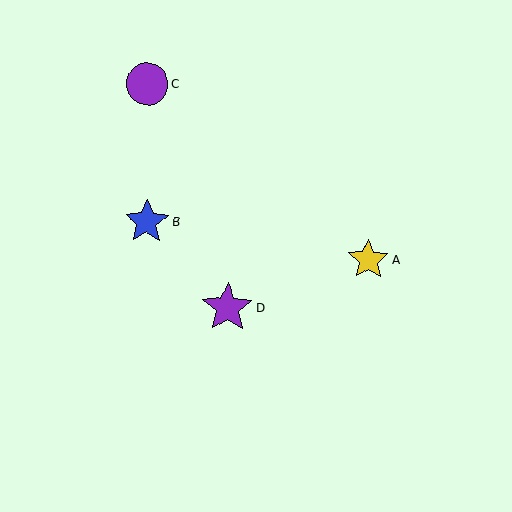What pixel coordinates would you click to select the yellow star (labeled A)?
Click at (368, 260) to select the yellow star A.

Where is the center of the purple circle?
The center of the purple circle is at (147, 84).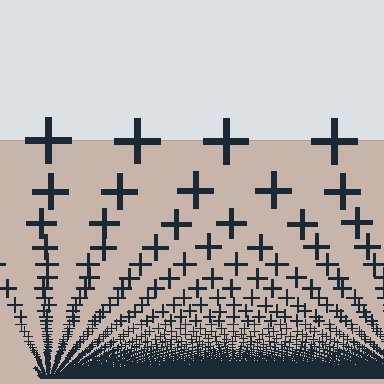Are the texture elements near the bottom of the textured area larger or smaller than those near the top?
Smaller. The gradient is inverted — elements near the bottom are smaller and denser.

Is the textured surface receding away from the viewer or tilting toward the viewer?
The surface appears to tilt toward the viewer. Texture elements get larger and sparser toward the top.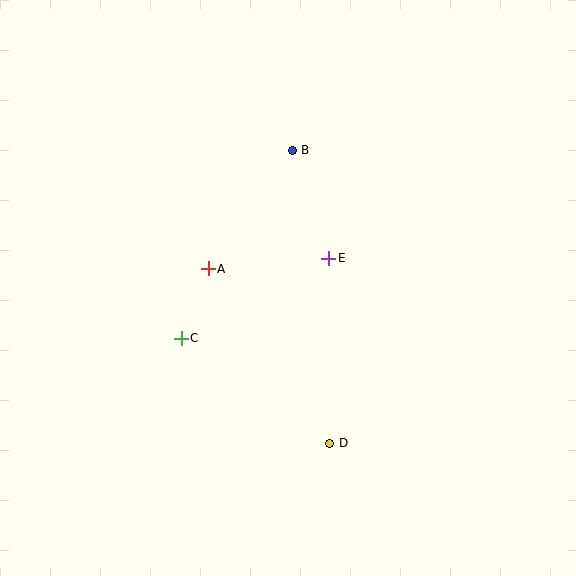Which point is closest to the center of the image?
Point E at (329, 258) is closest to the center.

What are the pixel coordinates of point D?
Point D is at (330, 443).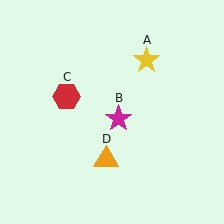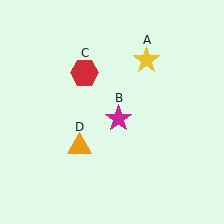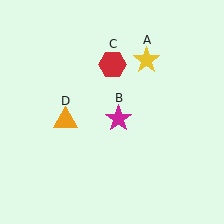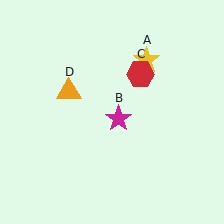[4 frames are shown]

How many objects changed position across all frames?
2 objects changed position: red hexagon (object C), orange triangle (object D).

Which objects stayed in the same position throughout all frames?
Yellow star (object A) and magenta star (object B) remained stationary.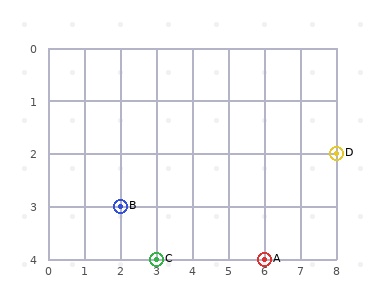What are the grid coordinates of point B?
Point B is at grid coordinates (2, 3).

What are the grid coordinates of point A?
Point A is at grid coordinates (6, 4).